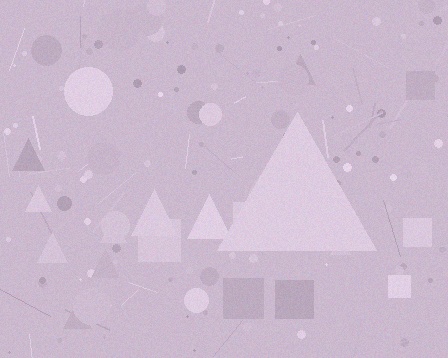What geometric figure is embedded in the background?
A triangle is embedded in the background.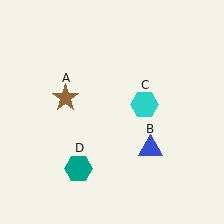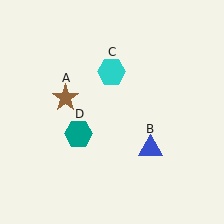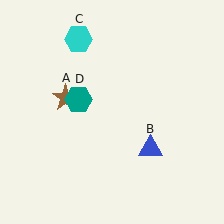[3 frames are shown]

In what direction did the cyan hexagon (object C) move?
The cyan hexagon (object C) moved up and to the left.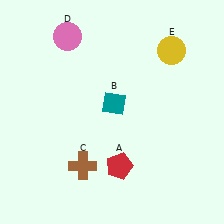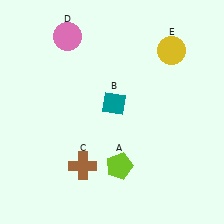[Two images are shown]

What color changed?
The pentagon (A) changed from red in Image 1 to lime in Image 2.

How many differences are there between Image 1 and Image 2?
There is 1 difference between the two images.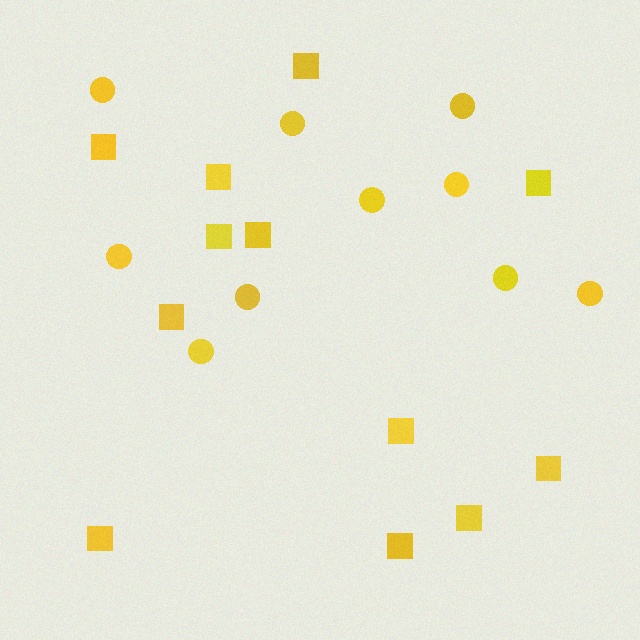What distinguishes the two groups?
There are 2 groups: one group of squares (12) and one group of circles (10).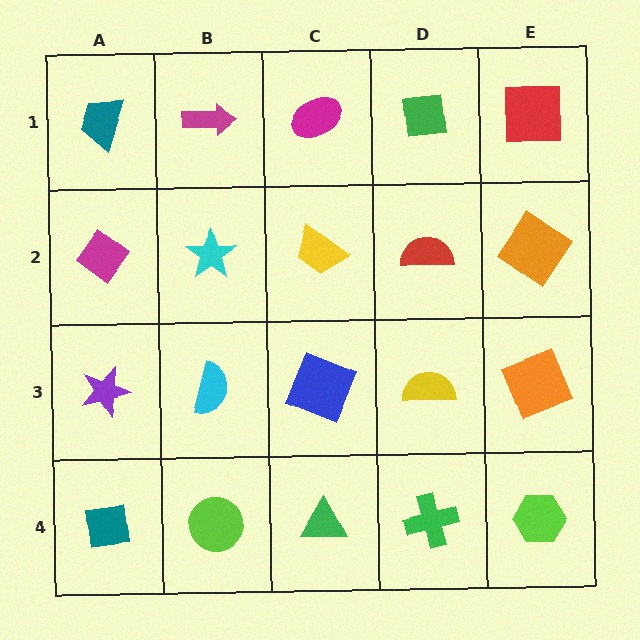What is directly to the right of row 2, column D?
An orange diamond.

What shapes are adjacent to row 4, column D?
A yellow semicircle (row 3, column D), a green triangle (row 4, column C), a lime hexagon (row 4, column E).